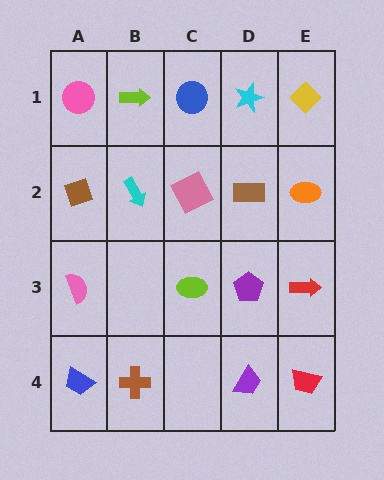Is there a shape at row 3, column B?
No, that cell is empty.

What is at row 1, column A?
A pink circle.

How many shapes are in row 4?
4 shapes.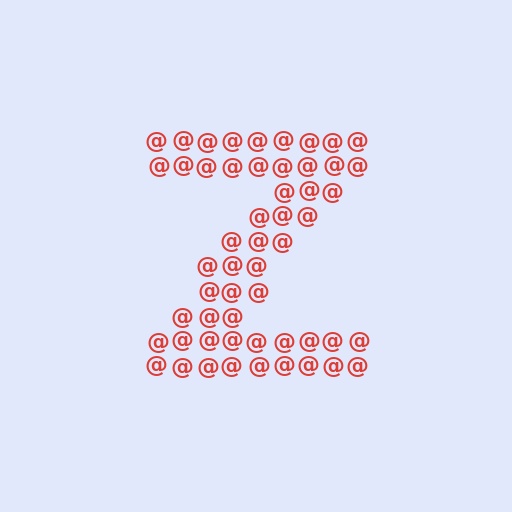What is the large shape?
The large shape is the letter Z.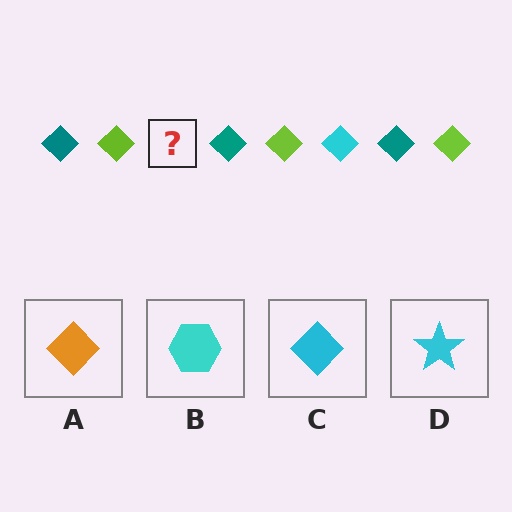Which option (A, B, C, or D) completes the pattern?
C.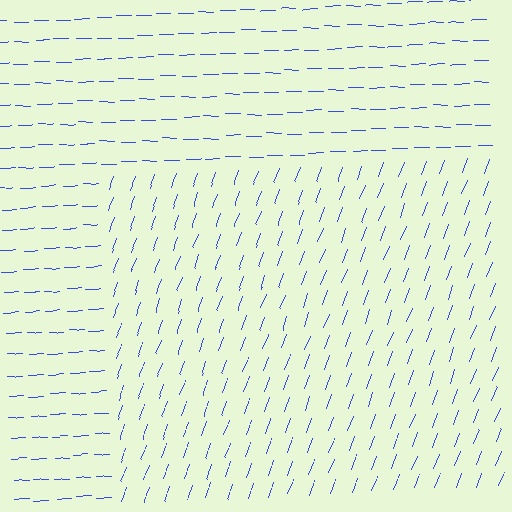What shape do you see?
I see a rectangle.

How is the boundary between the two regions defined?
The boundary is defined purely by a change in line orientation (approximately 69 degrees difference). All lines are the same color and thickness.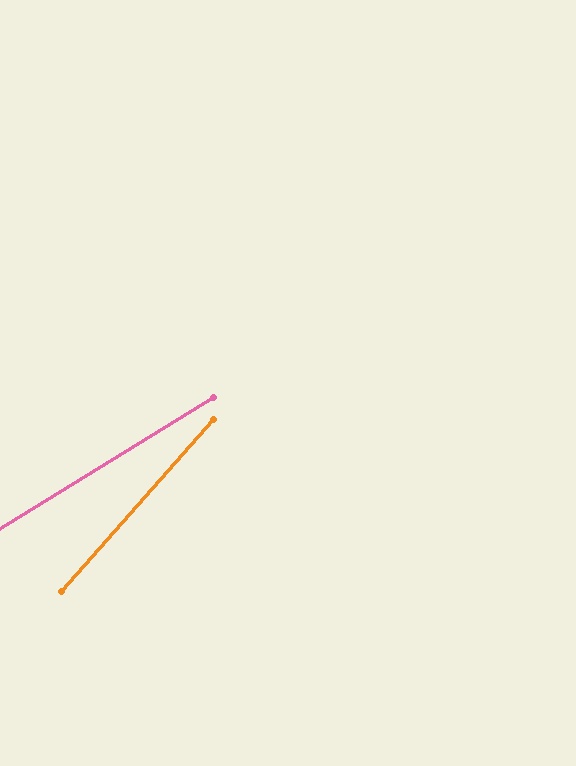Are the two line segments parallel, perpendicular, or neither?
Neither parallel nor perpendicular — they differ by about 17°.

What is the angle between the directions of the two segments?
Approximately 17 degrees.